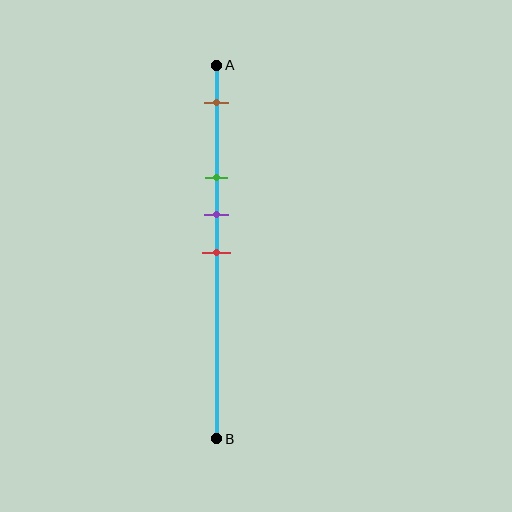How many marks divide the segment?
There are 4 marks dividing the segment.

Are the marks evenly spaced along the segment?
No, the marks are not evenly spaced.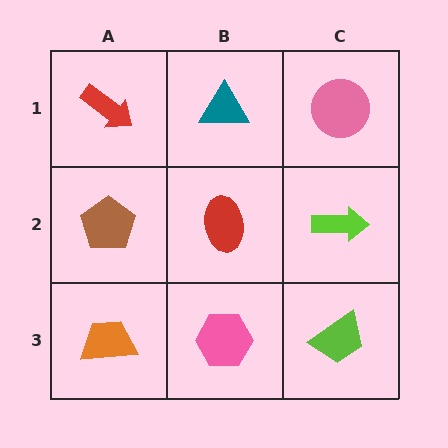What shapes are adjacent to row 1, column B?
A red ellipse (row 2, column B), a red arrow (row 1, column A), a pink circle (row 1, column C).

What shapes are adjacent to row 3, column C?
A lime arrow (row 2, column C), a pink hexagon (row 3, column B).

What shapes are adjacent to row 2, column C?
A pink circle (row 1, column C), a lime trapezoid (row 3, column C), a red ellipse (row 2, column B).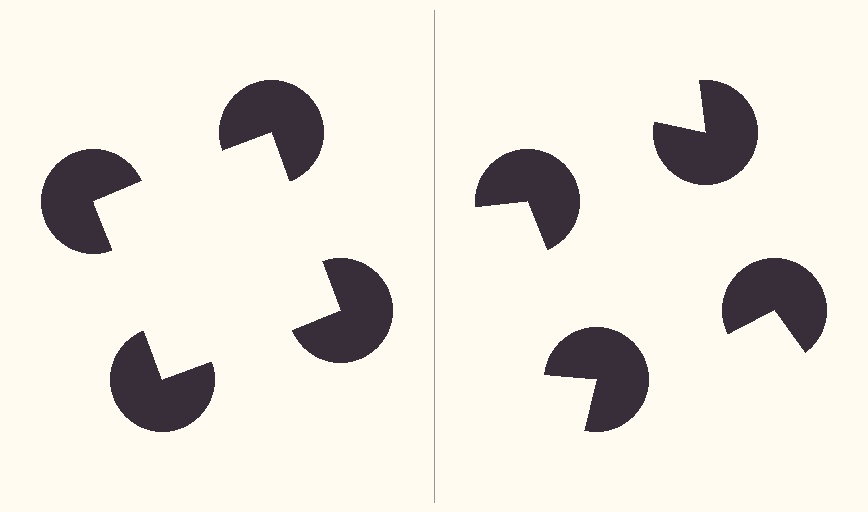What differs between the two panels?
The pac-man discs are positioned identically on both sides; only the wedge orientations differ. On the left they align to a square; on the right they are misaligned.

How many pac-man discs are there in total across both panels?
8 — 4 on each side.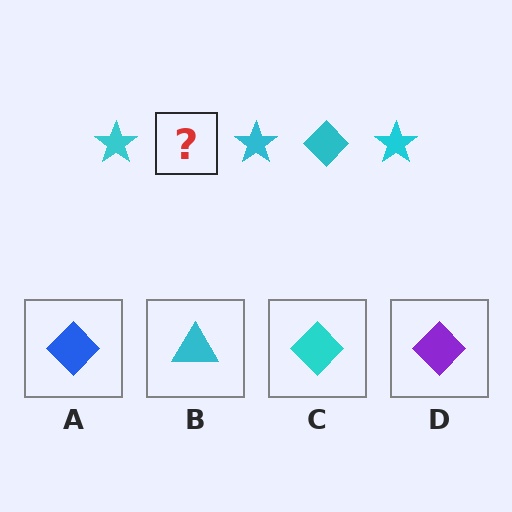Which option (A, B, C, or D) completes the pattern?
C.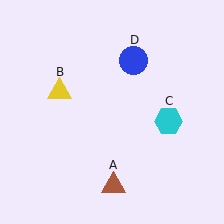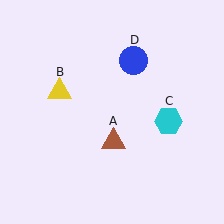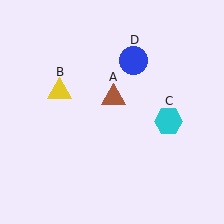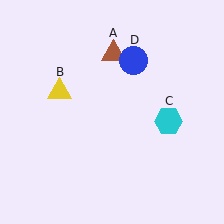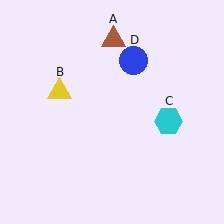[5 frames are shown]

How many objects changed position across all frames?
1 object changed position: brown triangle (object A).